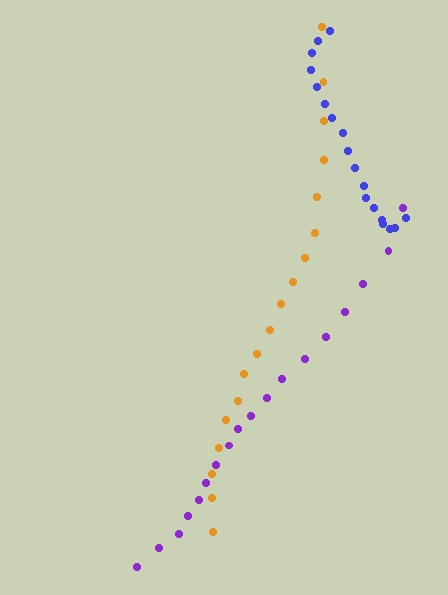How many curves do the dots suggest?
There are 3 distinct paths.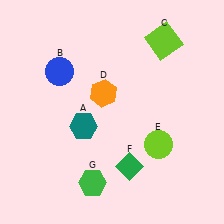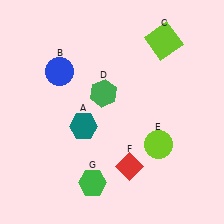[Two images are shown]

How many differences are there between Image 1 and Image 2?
There are 2 differences between the two images.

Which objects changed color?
D changed from orange to green. F changed from green to red.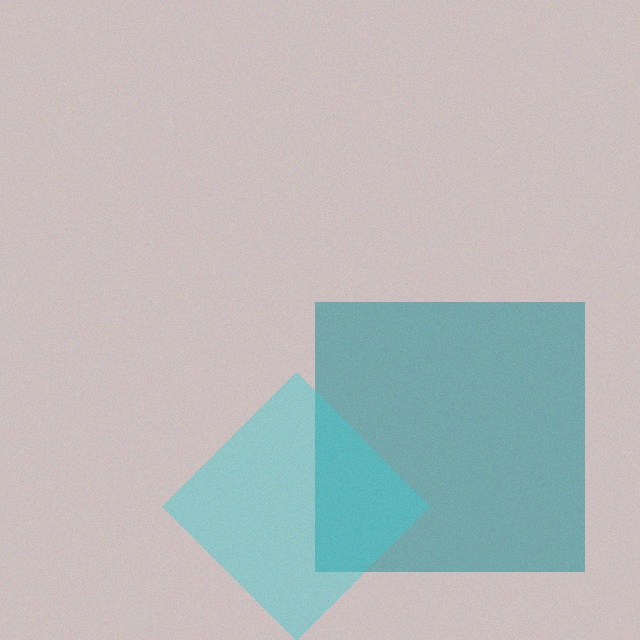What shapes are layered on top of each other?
The layered shapes are: a teal square, a cyan diamond.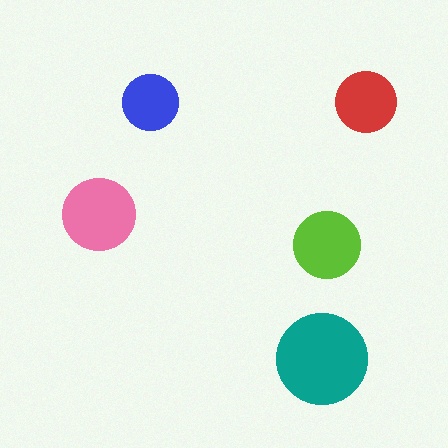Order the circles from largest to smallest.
the teal one, the pink one, the lime one, the red one, the blue one.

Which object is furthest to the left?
The pink circle is leftmost.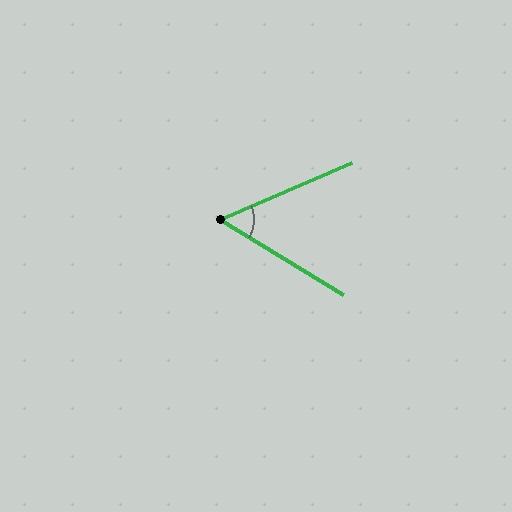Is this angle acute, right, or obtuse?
It is acute.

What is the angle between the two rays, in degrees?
Approximately 55 degrees.